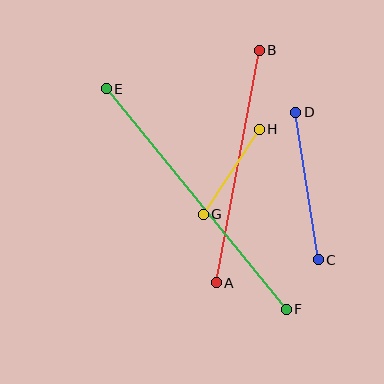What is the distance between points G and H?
The distance is approximately 102 pixels.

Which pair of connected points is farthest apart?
Points E and F are farthest apart.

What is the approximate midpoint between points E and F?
The midpoint is at approximately (196, 199) pixels.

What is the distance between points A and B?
The distance is approximately 237 pixels.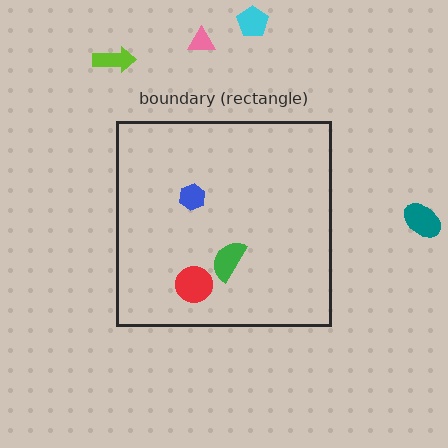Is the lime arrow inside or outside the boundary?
Outside.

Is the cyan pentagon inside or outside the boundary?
Outside.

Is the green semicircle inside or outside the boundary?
Inside.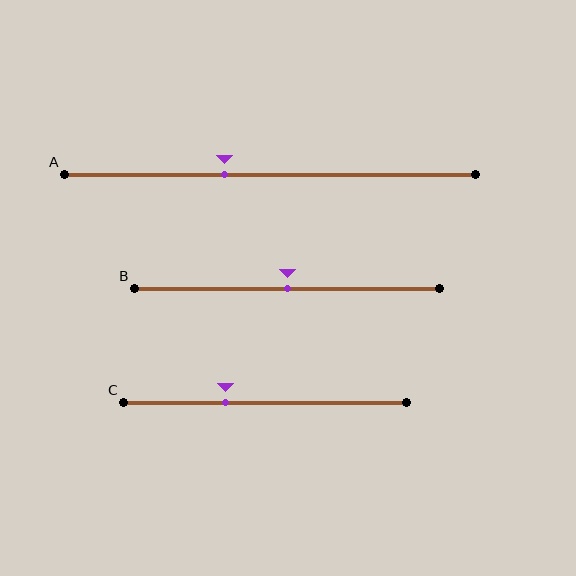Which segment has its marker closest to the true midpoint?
Segment B has its marker closest to the true midpoint.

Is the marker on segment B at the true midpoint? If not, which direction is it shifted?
Yes, the marker on segment B is at the true midpoint.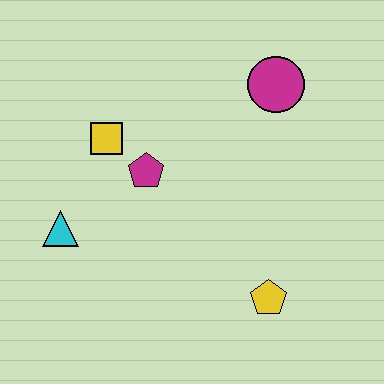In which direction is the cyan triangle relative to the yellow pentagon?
The cyan triangle is to the left of the yellow pentagon.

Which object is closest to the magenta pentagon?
The yellow square is closest to the magenta pentagon.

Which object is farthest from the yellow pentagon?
The yellow square is farthest from the yellow pentagon.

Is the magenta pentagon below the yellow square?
Yes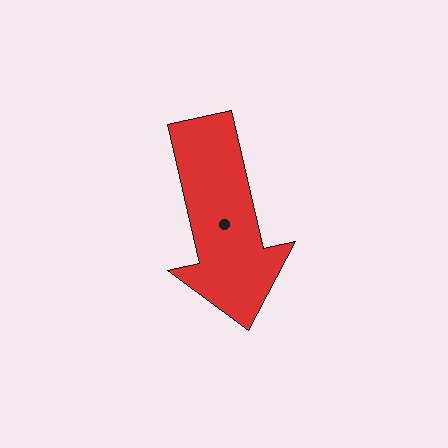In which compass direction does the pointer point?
South.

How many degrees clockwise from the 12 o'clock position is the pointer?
Approximately 167 degrees.